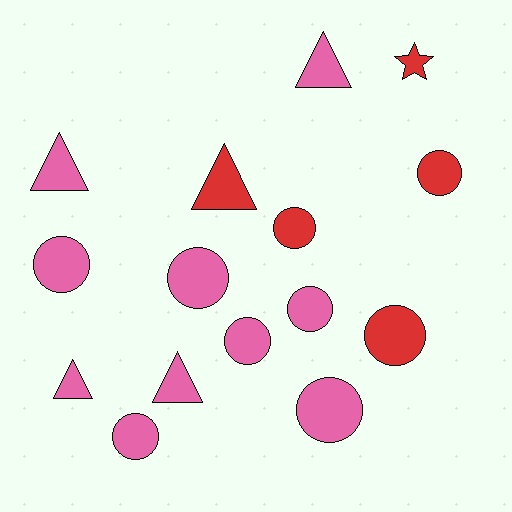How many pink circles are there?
There are 6 pink circles.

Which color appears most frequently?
Pink, with 10 objects.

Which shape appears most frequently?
Circle, with 9 objects.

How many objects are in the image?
There are 15 objects.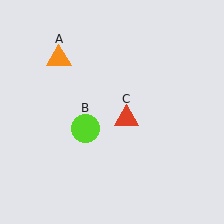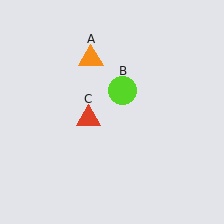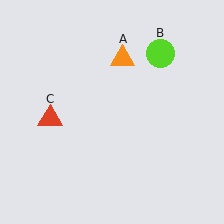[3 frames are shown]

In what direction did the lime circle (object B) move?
The lime circle (object B) moved up and to the right.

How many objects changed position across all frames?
3 objects changed position: orange triangle (object A), lime circle (object B), red triangle (object C).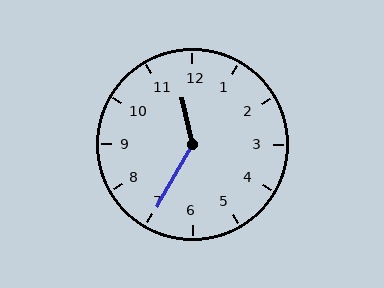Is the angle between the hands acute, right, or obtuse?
It is obtuse.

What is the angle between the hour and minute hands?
Approximately 138 degrees.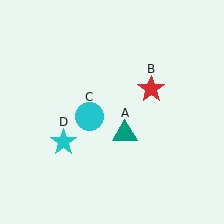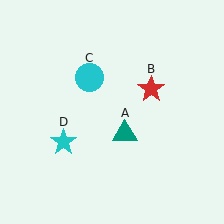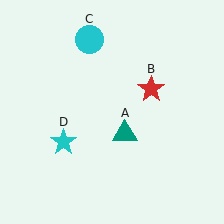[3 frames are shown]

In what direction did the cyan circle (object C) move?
The cyan circle (object C) moved up.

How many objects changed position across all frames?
1 object changed position: cyan circle (object C).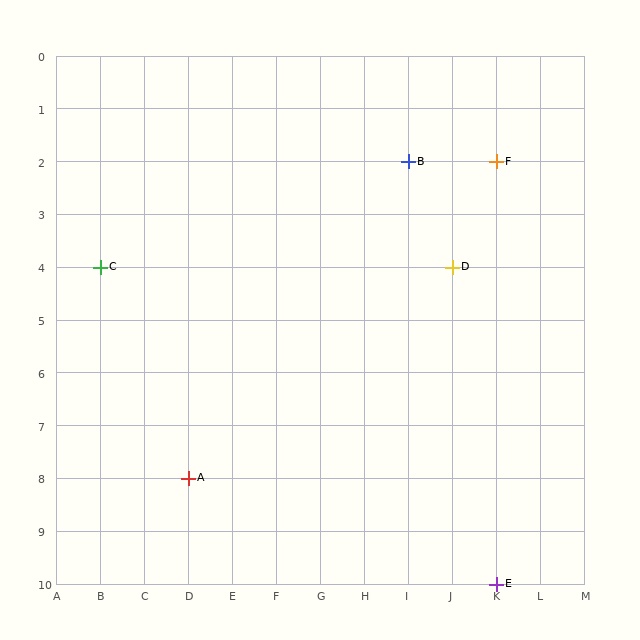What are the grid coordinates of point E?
Point E is at grid coordinates (K, 10).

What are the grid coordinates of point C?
Point C is at grid coordinates (B, 4).